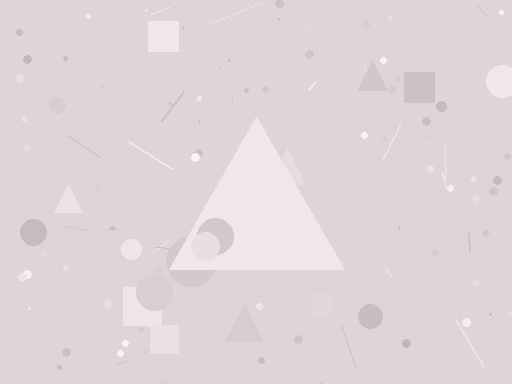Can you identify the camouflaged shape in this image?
The camouflaged shape is a triangle.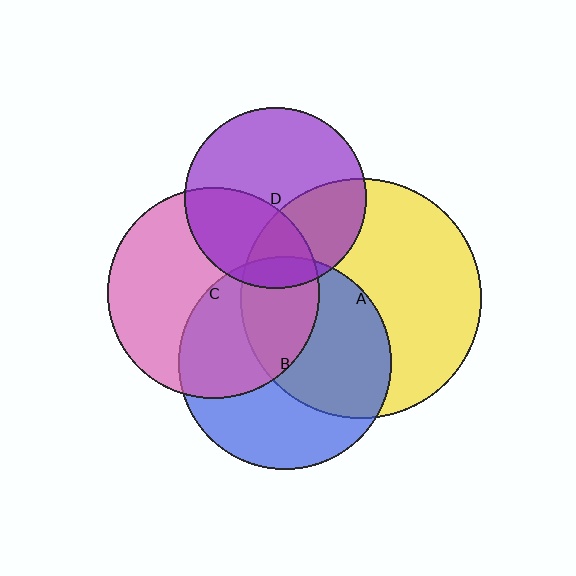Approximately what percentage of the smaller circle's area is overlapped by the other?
Approximately 10%.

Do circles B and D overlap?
Yes.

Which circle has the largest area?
Circle A (yellow).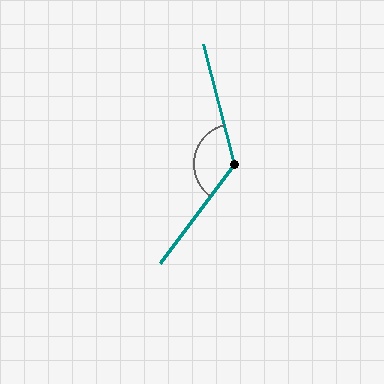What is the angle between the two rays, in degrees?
Approximately 129 degrees.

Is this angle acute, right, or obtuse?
It is obtuse.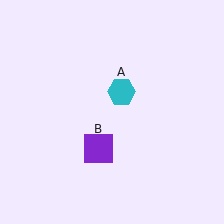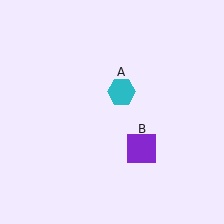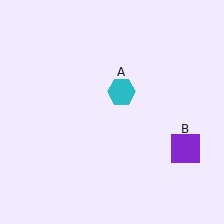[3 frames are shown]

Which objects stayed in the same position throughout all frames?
Cyan hexagon (object A) remained stationary.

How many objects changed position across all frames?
1 object changed position: purple square (object B).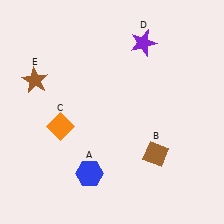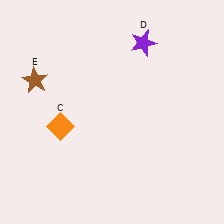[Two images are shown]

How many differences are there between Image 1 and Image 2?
There are 2 differences between the two images.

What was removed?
The brown diamond (B), the blue hexagon (A) were removed in Image 2.